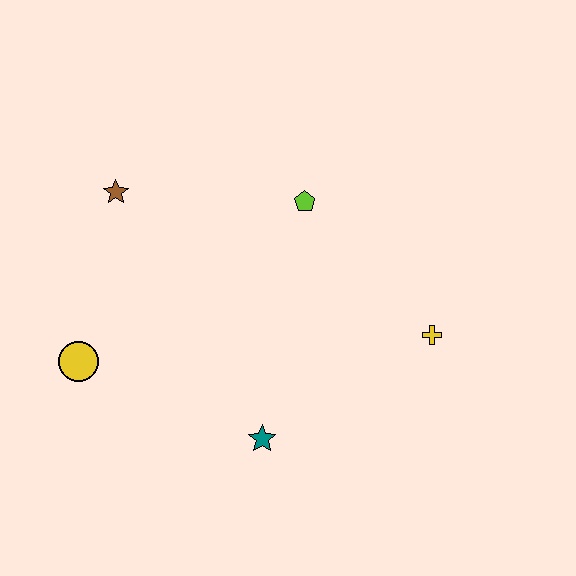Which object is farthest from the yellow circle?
The yellow cross is farthest from the yellow circle.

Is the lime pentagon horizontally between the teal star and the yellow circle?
No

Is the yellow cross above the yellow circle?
Yes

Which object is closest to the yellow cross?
The lime pentagon is closest to the yellow cross.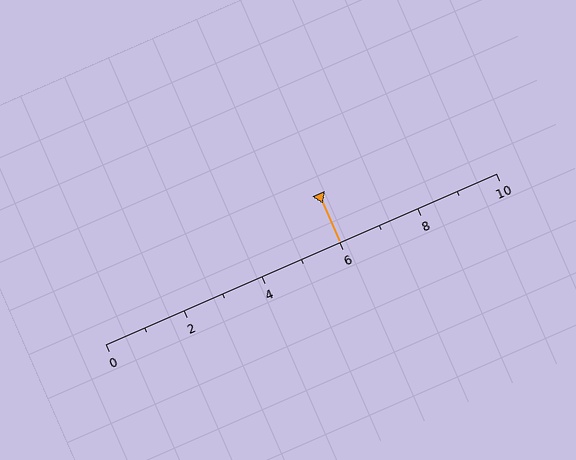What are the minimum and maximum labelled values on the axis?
The axis runs from 0 to 10.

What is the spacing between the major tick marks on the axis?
The major ticks are spaced 2 apart.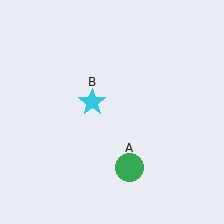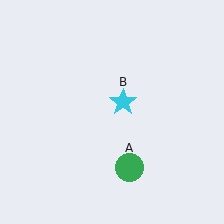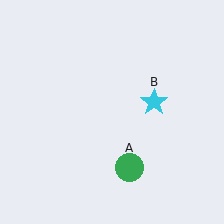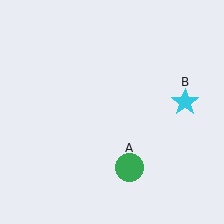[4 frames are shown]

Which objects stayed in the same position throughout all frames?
Green circle (object A) remained stationary.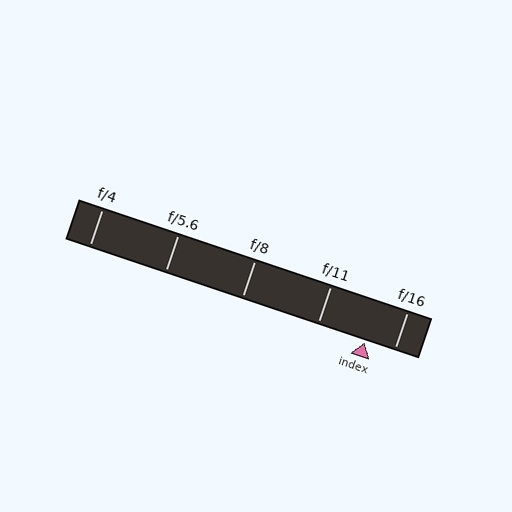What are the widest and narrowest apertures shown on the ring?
The widest aperture shown is f/4 and the narrowest is f/16.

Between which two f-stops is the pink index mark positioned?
The index mark is between f/11 and f/16.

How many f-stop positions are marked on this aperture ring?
There are 5 f-stop positions marked.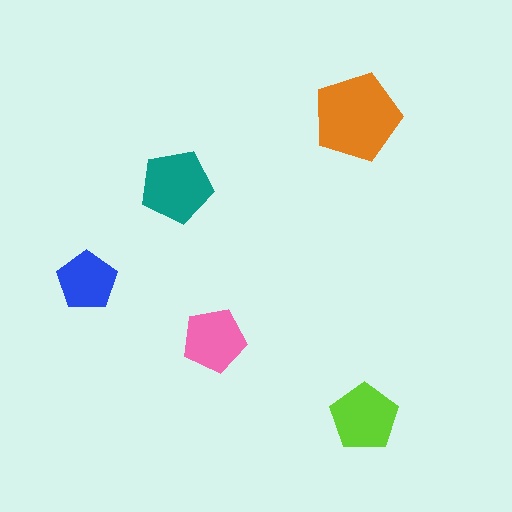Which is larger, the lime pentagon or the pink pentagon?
The lime one.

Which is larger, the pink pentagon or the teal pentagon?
The teal one.